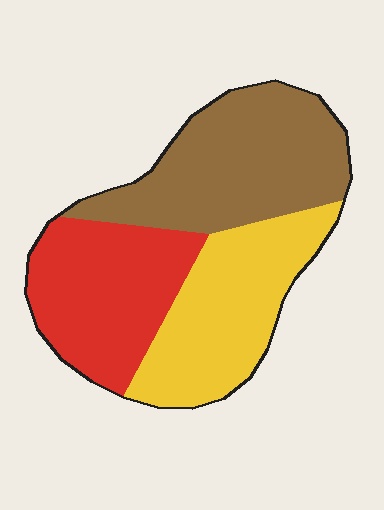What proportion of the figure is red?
Red covers roughly 30% of the figure.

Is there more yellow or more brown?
Brown.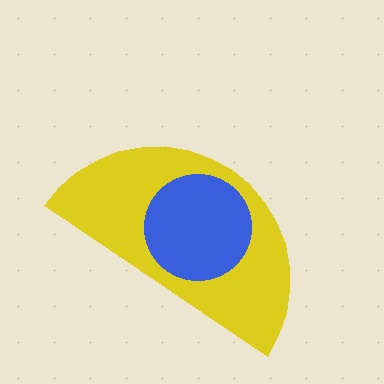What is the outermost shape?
The yellow semicircle.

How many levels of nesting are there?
2.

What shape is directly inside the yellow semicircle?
The blue circle.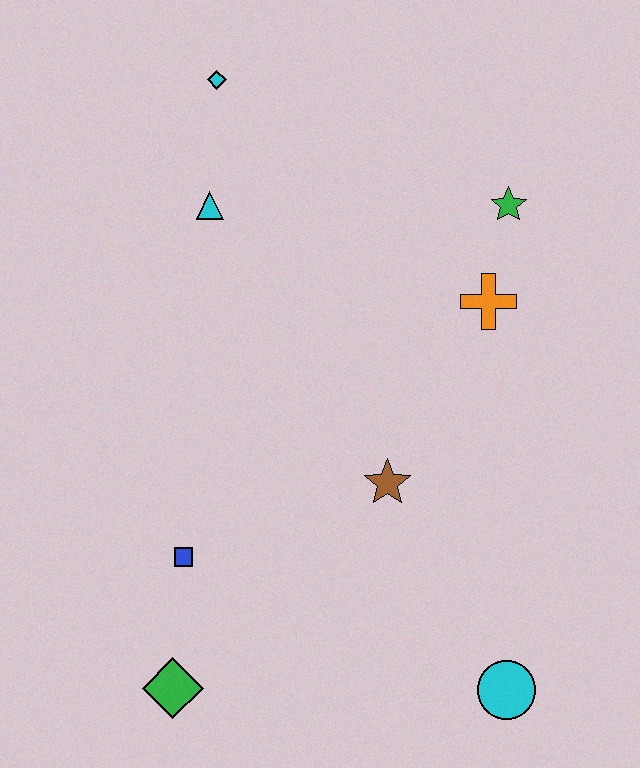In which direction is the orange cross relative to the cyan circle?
The orange cross is above the cyan circle.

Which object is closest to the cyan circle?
The brown star is closest to the cyan circle.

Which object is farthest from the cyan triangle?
The cyan circle is farthest from the cyan triangle.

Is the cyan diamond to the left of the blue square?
No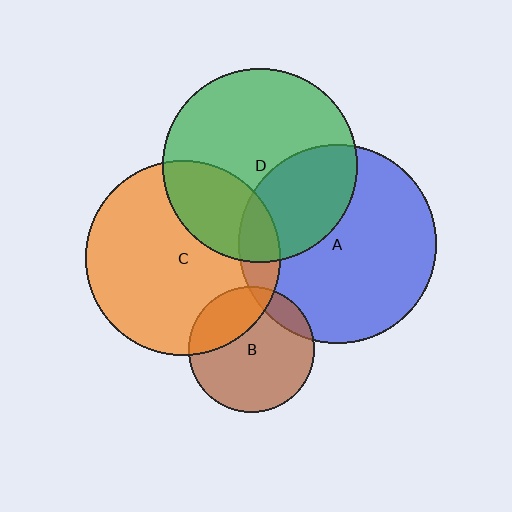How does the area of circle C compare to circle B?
Approximately 2.4 times.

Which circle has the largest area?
Circle A (blue).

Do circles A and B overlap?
Yes.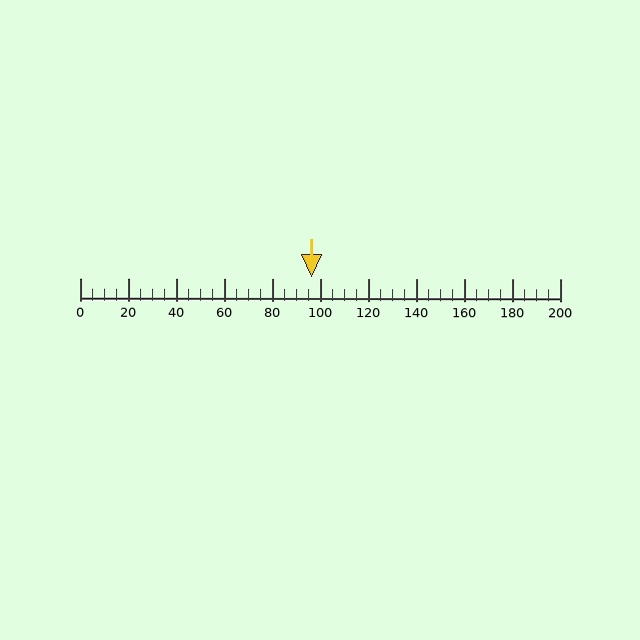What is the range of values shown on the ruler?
The ruler shows values from 0 to 200.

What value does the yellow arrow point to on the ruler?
The yellow arrow points to approximately 96.